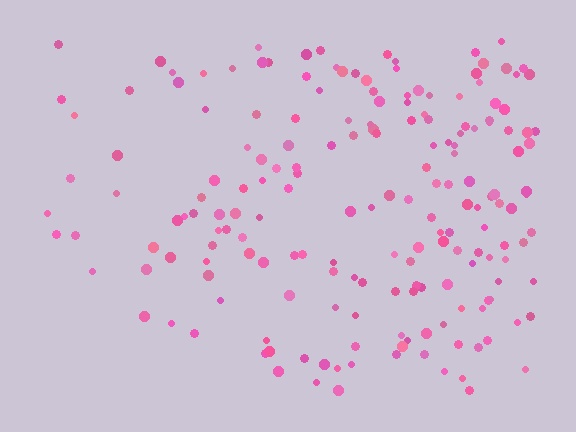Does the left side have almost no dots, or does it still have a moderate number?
Still a moderate number, just noticeably fewer than the right.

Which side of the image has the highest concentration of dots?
The right.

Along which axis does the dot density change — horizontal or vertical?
Horizontal.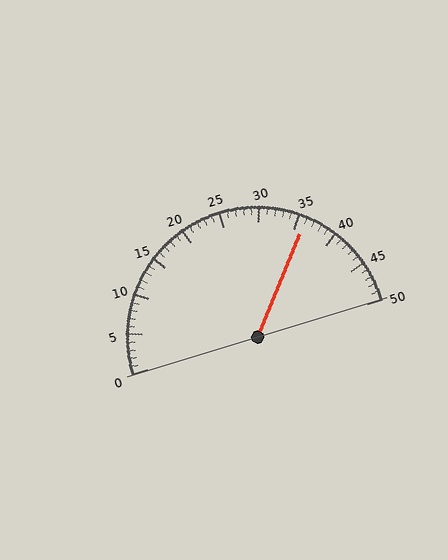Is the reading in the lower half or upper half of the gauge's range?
The reading is in the upper half of the range (0 to 50).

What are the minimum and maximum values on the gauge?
The gauge ranges from 0 to 50.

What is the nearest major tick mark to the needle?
The nearest major tick mark is 35.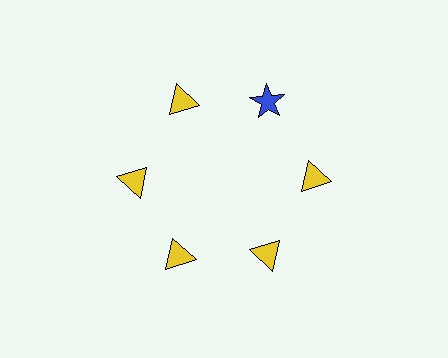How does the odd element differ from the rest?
It differs in both color (blue instead of yellow) and shape (star instead of triangle).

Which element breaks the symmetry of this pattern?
The blue star at roughly the 1 o'clock position breaks the symmetry. All other shapes are yellow triangles.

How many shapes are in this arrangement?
There are 6 shapes arranged in a ring pattern.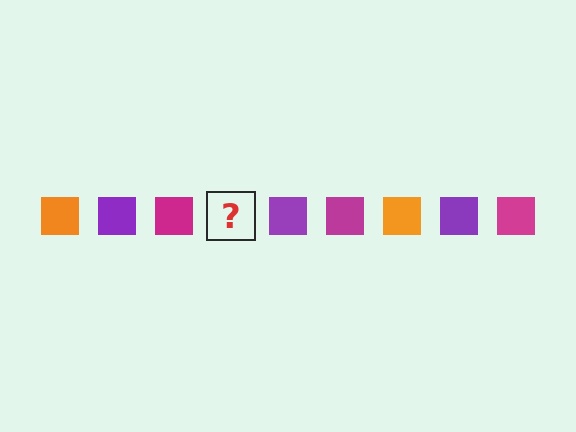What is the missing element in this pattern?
The missing element is an orange square.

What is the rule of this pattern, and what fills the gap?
The rule is that the pattern cycles through orange, purple, magenta squares. The gap should be filled with an orange square.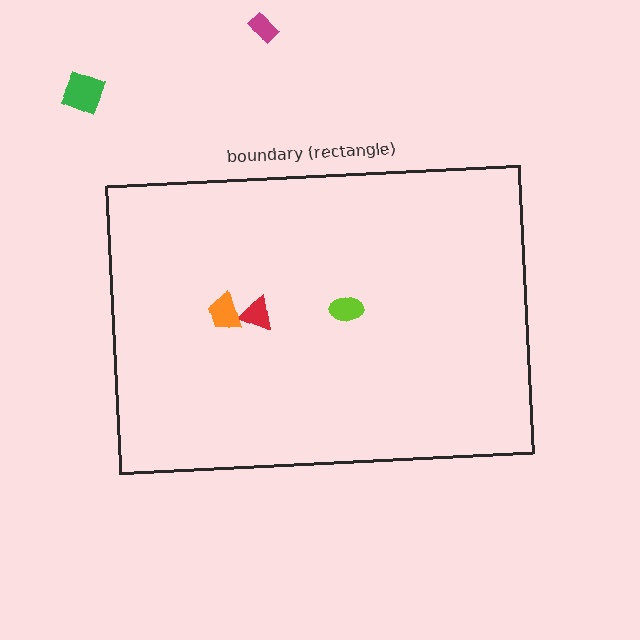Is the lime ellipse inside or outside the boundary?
Inside.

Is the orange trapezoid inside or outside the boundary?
Inside.